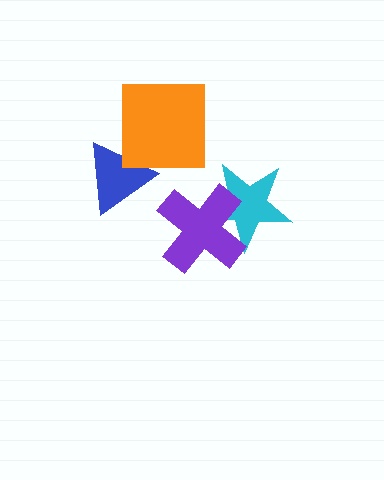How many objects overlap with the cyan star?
1 object overlaps with the cyan star.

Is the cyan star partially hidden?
Yes, it is partially covered by another shape.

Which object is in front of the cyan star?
The purple cross is in front of the cyan star.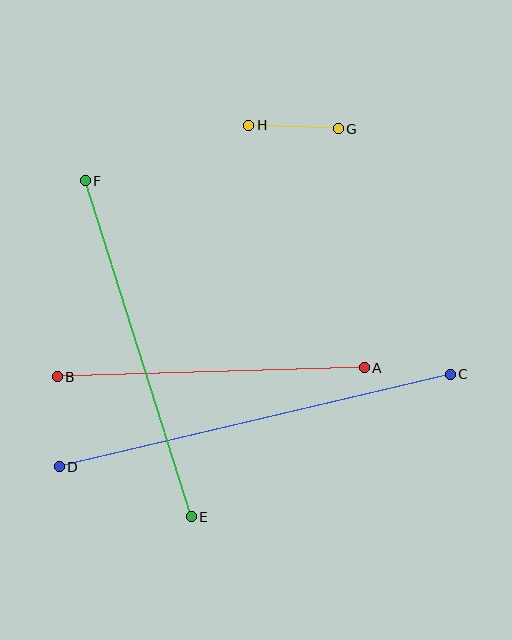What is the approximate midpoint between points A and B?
The midpoint is at approximately (211, 372) pixels.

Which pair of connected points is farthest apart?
Points C and D are farthest apart.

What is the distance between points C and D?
The distance is approximately 402 pixels.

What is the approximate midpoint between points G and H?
The midpoint is at approximately (294, 127) pixels.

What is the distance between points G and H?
The distance is approximately 90 pixels.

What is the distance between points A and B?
The distance is approximately 307 pixels.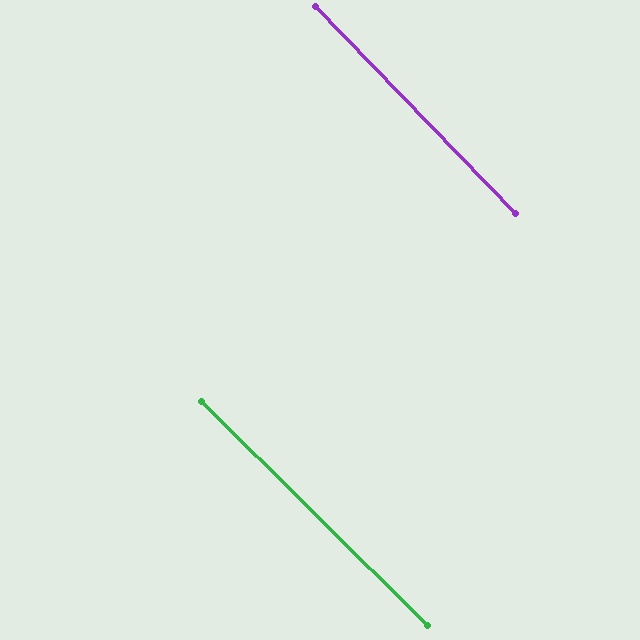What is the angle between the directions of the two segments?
Approximately 1 degree.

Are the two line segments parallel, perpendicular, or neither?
Parallel — their directions differ by only 1.3°.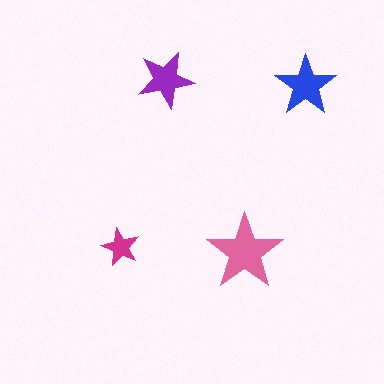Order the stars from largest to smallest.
the pink one, the blue one, the purple one, the magenta one.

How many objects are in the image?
There are 4 objects in the image.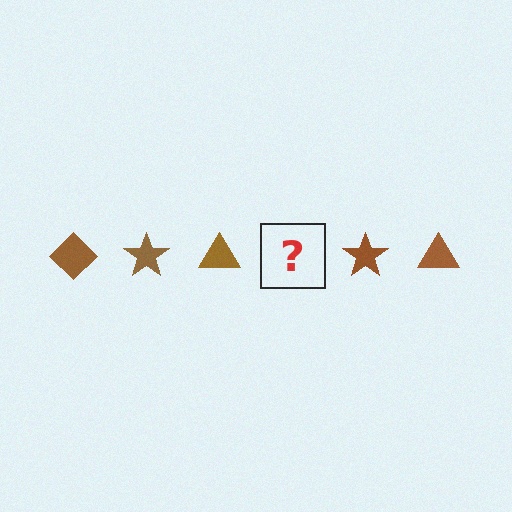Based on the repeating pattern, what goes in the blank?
The blank should be a brown diamond.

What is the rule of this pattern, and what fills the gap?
The rule is that the pattern cycles through diamond, star, triangle shapes in brown. The gap should be filled with a brown diamond.